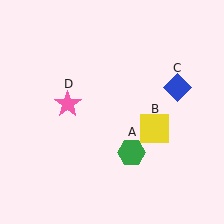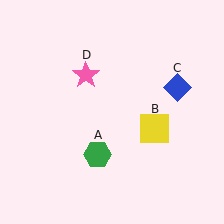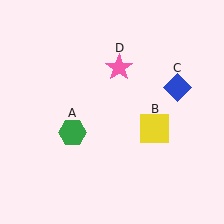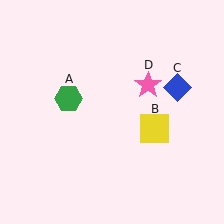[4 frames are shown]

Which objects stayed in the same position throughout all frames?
Yellow square (object B) and blue diamond (object C) remained stationary.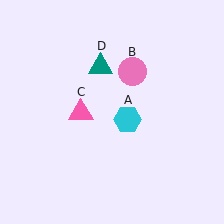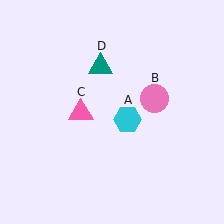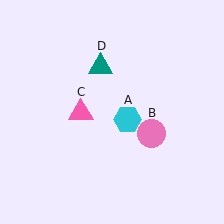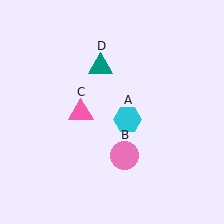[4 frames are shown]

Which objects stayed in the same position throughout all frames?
Cyan hexagon (object A) and pink triangle (object C) and teal triangle (object D) remained stationary.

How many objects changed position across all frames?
1 object changed position: pink circle (object B).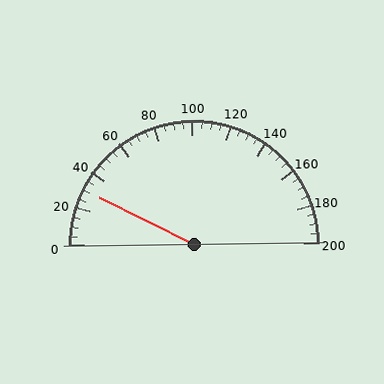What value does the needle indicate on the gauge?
The needle indicates approximately 30.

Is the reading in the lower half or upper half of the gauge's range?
The reading is in the lower half of the range (0 to 200).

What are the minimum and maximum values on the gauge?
The gauge ranges from 0 to 200.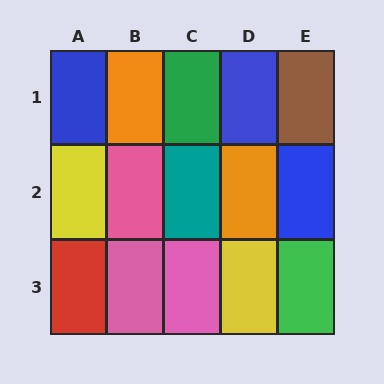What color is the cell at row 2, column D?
Orange.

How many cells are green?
2 cells are green.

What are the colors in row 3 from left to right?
Red, pink, pink, yellow, green.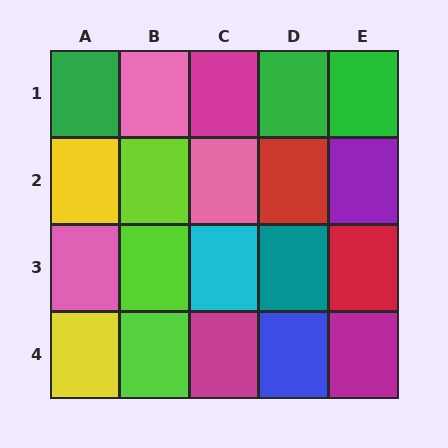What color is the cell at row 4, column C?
Magenta.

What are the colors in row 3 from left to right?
Pink, lime, cyan, teal, red.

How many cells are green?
3 cells are green.